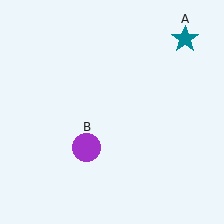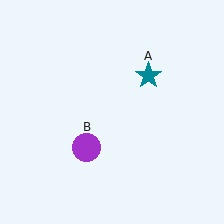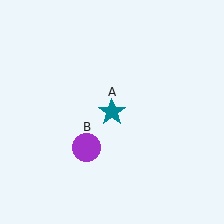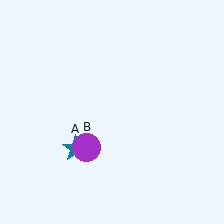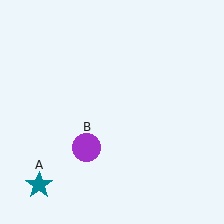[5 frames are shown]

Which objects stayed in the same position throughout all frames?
Purple circle (object B) remained stationary.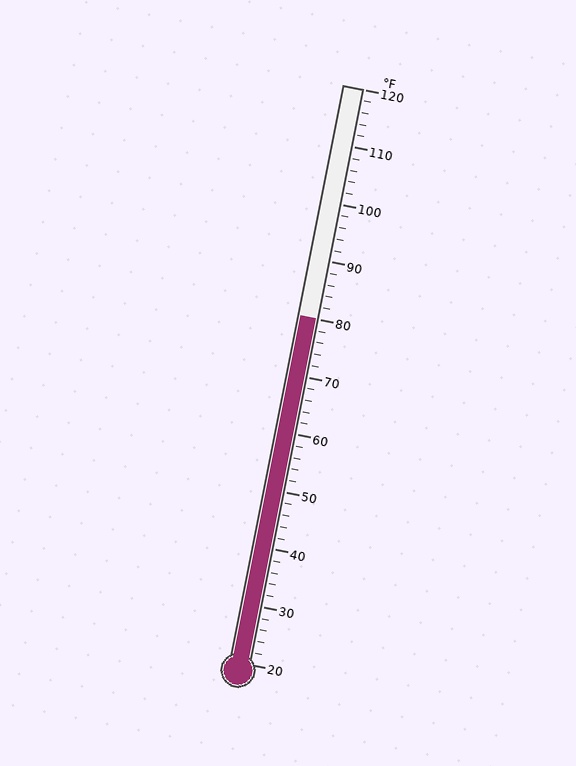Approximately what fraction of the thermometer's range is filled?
The thermometer is filled to approximately 60% of its range.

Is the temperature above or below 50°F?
The temperature is above 50°F.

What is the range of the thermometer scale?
The thermometer scale ranges from 20°F to 120°F.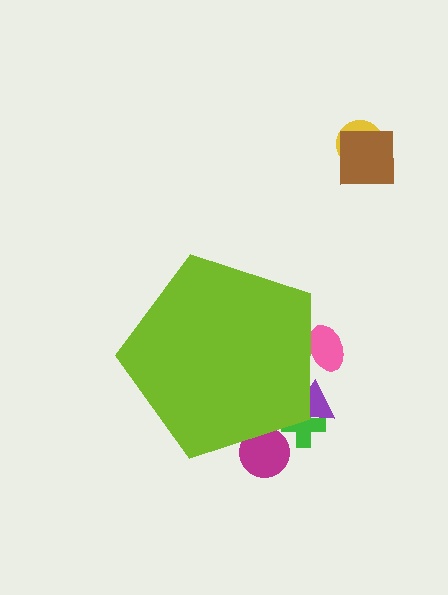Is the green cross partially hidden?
Yes, the green cross is partially hidden behind the lime pentagon.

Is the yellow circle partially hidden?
No, the yellow circle is fully visible.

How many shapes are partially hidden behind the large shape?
4 shapes are partially hidden.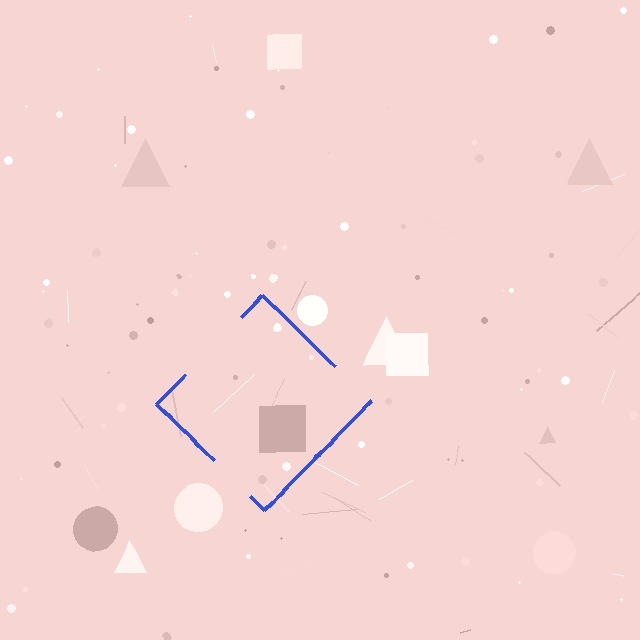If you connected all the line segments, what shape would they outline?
They would outline a diamond.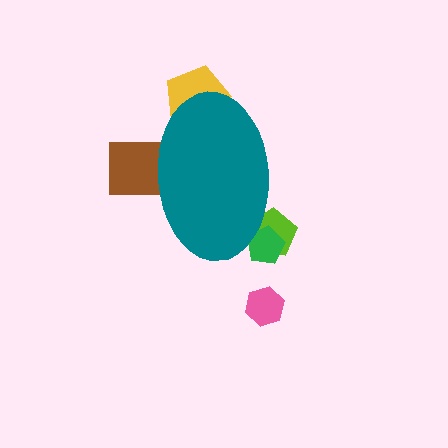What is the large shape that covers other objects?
A teal ellipse.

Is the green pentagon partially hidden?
Yes, the green pentagon is partially hidden behind the teal ellipse.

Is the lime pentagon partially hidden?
Yes, the lime pentagon is partially hidden behind the teal ellipse.